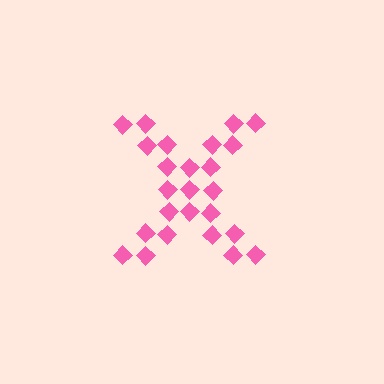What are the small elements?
The small elements are diamonds.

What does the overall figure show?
The overall figure shows the letter X.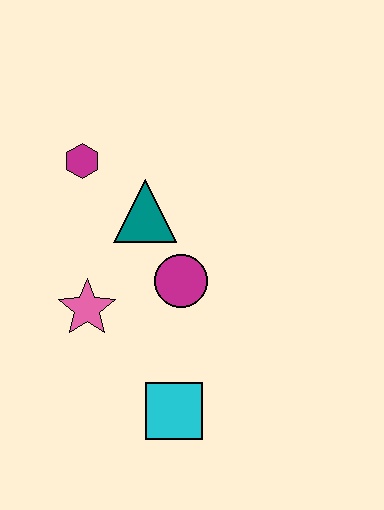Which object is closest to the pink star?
The magenta circle is closest to the pink star.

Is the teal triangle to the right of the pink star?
Yes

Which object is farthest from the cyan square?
The magenta hexagon is farthest from the cyan square.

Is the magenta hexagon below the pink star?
No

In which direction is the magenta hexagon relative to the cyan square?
The magenta hexagon is above the cyan square.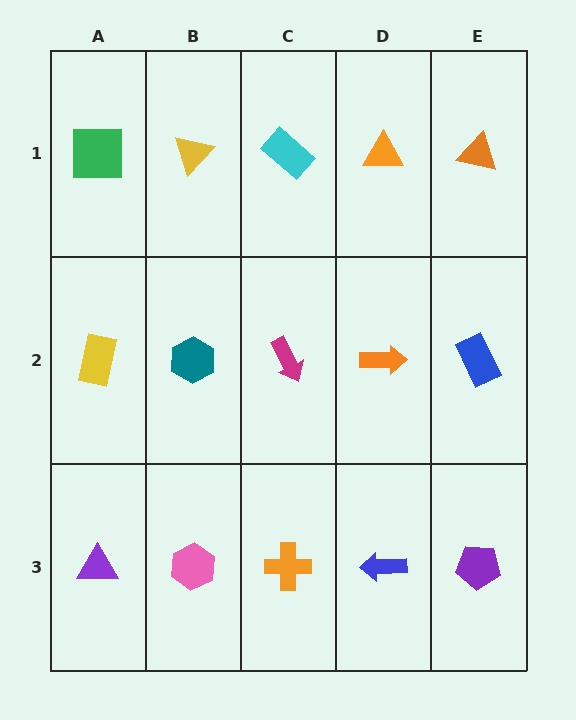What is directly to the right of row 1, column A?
A yellow triangle.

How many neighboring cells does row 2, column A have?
3.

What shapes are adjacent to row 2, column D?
An orange triangle (row 1, column D), a blue arrow (row 3, column D), a magenta arrow (row 2, column C), a blue rectangle (row 2, column E).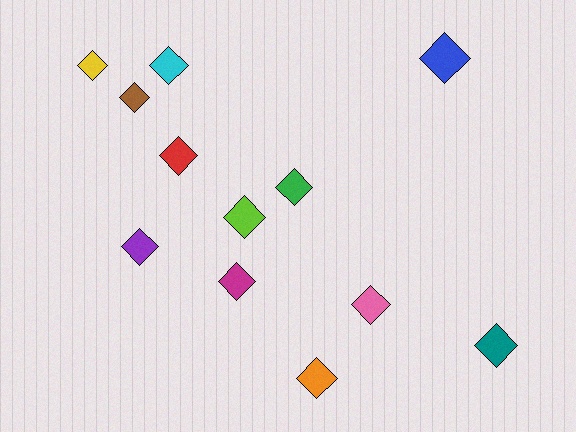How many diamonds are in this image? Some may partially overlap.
There are 12 diamonds.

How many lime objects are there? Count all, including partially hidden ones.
There is 1 lime object.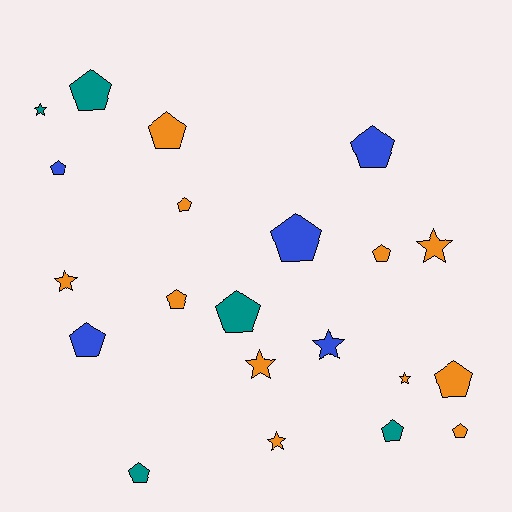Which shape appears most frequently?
Pentagon, with 14 objects.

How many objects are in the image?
There are 21 objects.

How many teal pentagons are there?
There are 4 teal pentagons.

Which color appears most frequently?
Orange, with 11 objects.